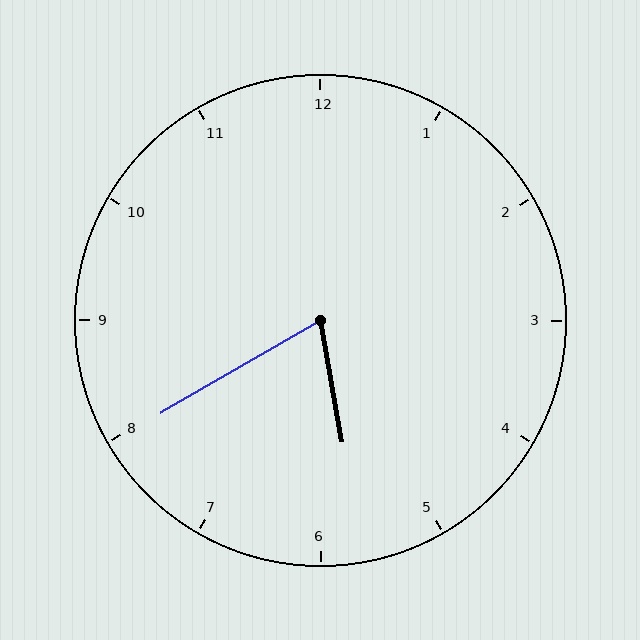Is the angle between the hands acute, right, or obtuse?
It is acute.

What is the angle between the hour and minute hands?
Approximately 70 degrees.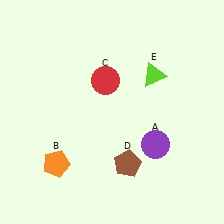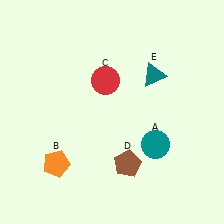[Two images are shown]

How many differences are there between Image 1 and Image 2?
There are 2 differences between the two images.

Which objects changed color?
A changed from purple to teal. E changed from lime to teal.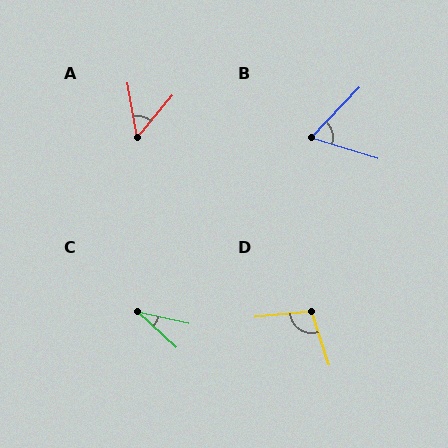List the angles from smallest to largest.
C (29°), A (50°), B (64°), D (103°).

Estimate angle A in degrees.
Approximately 50 degrees.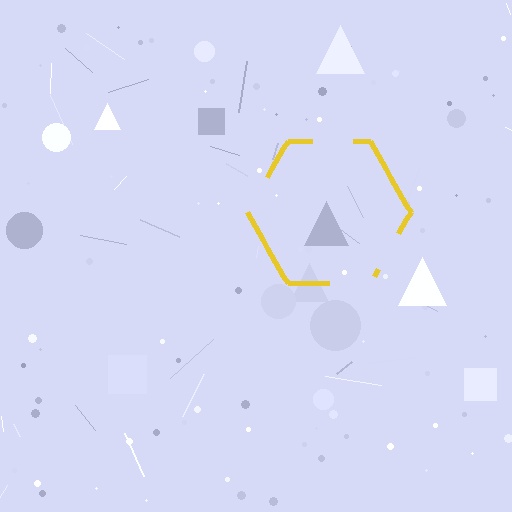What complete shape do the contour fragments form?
The contour fragments form a hexagon.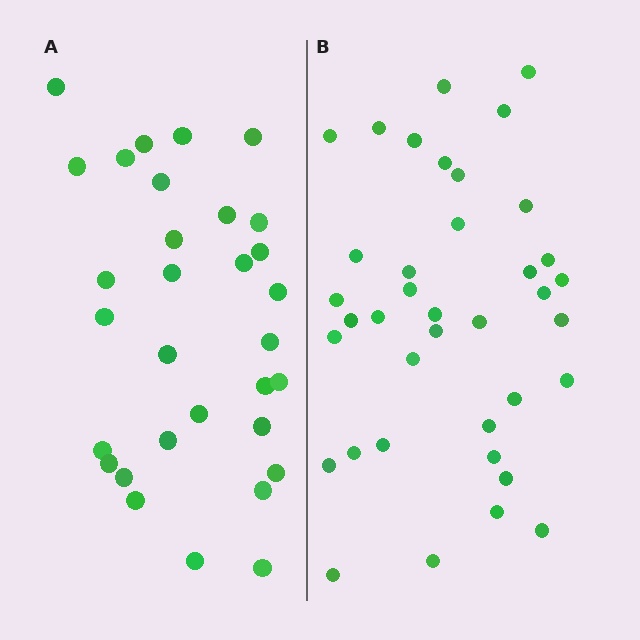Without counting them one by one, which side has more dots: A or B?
Region B (the right region) has more dots.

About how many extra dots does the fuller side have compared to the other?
Region B has roughly 8 or so more dots than region A.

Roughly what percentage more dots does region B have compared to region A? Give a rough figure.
About 25% more.